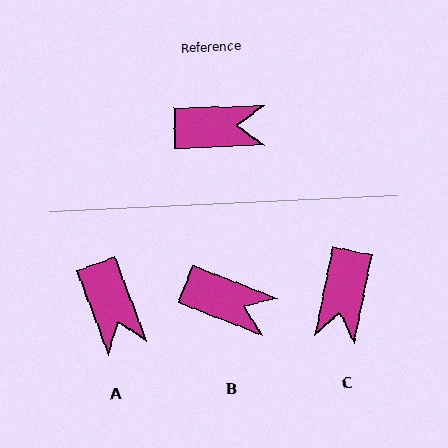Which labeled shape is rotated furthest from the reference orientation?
C, about 103 degrees away.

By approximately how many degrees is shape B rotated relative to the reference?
Approximately 23 degrees clockwise.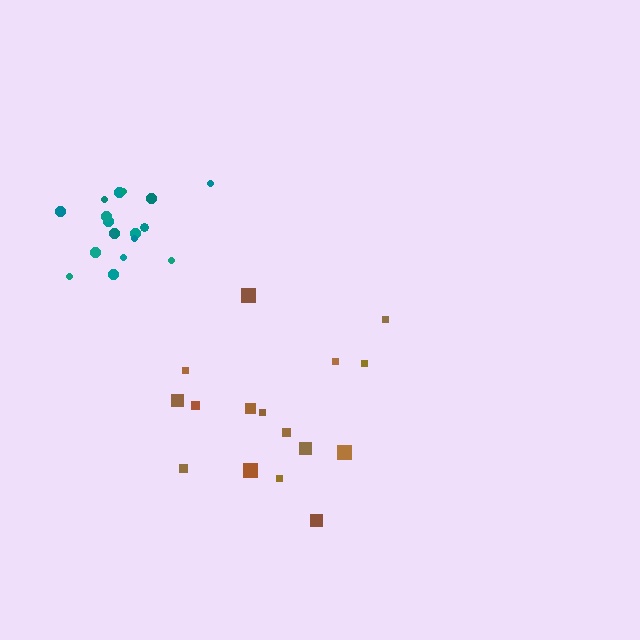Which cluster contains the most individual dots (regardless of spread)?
Teal (18).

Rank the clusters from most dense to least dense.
teal, brown.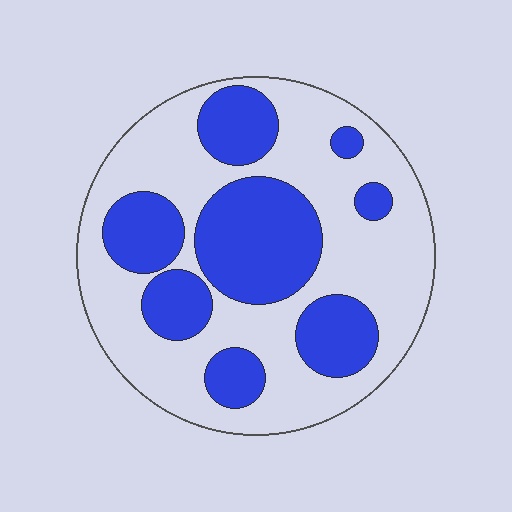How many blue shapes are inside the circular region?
8.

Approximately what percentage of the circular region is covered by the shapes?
Approximately 40%.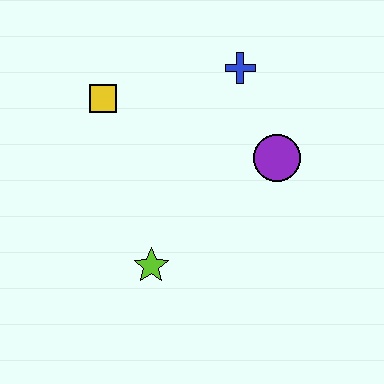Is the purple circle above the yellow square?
No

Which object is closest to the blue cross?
The purple circle is closest to the blue cross.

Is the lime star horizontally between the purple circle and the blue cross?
No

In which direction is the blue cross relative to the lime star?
The blue cross is above the lime star.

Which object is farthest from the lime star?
The blue cross is farthest from the lime star.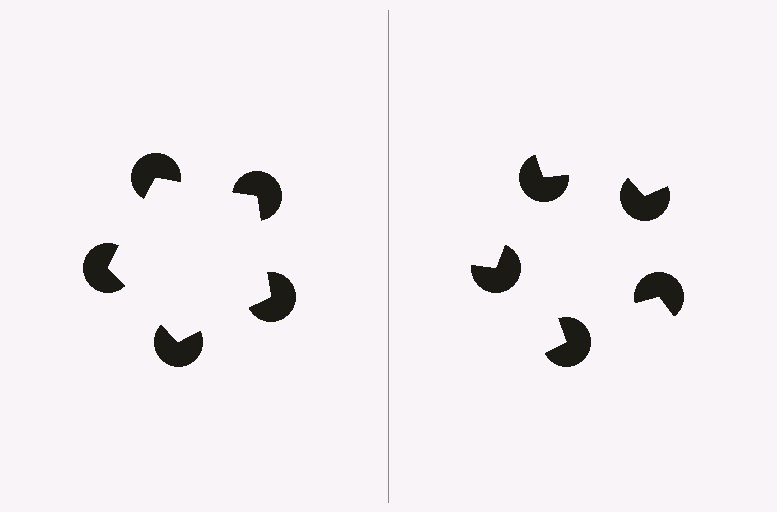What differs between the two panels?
The pac-man discs are positioned identically on both sides; only the wedge orientations differ. On the left they align to a pentagon; on the right they are misaligned.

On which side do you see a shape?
An illusory pentagon appears on the left side. On the right side the wedge cuts are rotated, so no coherent shape forms.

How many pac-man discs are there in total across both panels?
10 — 5 on each side.